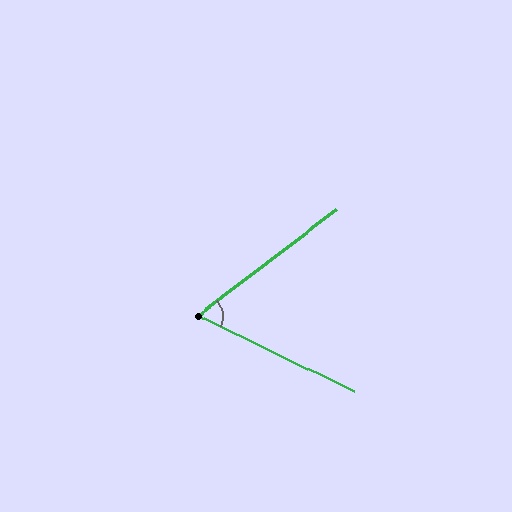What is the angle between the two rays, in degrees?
Approximately 63 degrees.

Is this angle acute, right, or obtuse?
It is acute.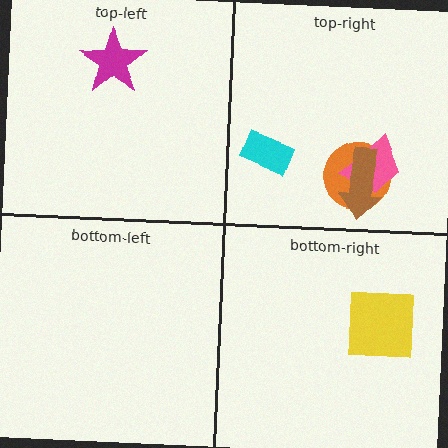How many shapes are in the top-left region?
1.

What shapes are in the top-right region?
The orange circle, the cyan rectangle, the pink trapezoid, the brown arrow.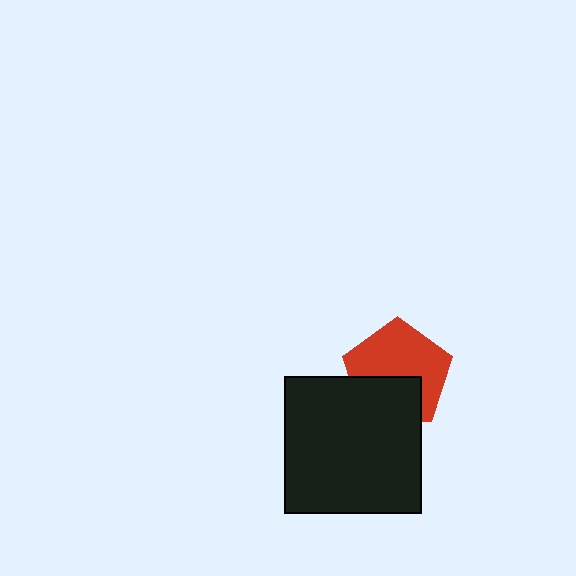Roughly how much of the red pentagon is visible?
About half of it is visible (roughly 62%).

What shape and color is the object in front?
The object in front is a black square.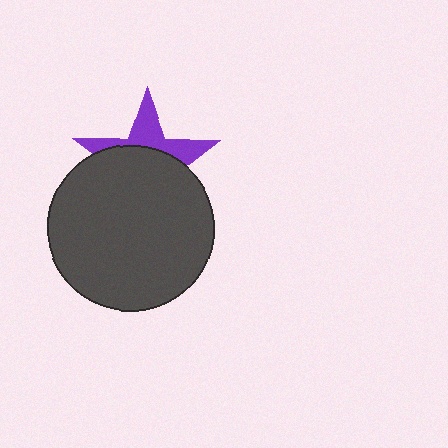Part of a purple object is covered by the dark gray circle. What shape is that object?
It is a star.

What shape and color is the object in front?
The object in front is a dark gray circle.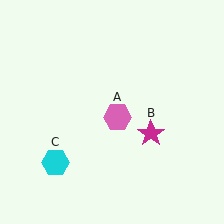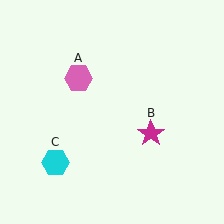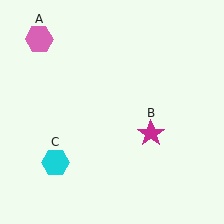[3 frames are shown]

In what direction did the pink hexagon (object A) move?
The pink hexagon (object A) moved up and to the left.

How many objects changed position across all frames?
1 object changed position: pink hexagon (object A).